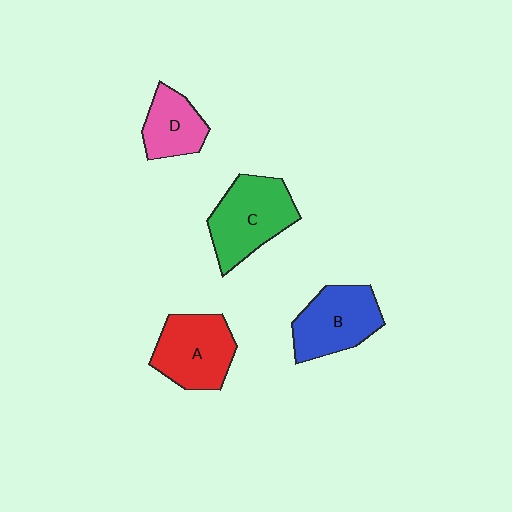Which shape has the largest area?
Shape C (green).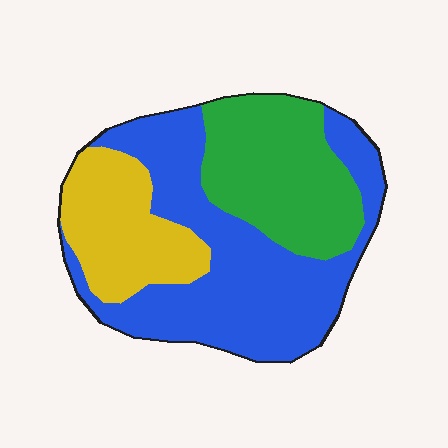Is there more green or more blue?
Blue.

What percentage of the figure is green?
Green covers about 30% of the figure.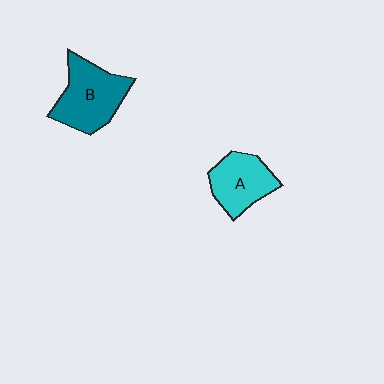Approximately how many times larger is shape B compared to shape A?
Approximately 1.3 times.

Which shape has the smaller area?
Shape A (cyan).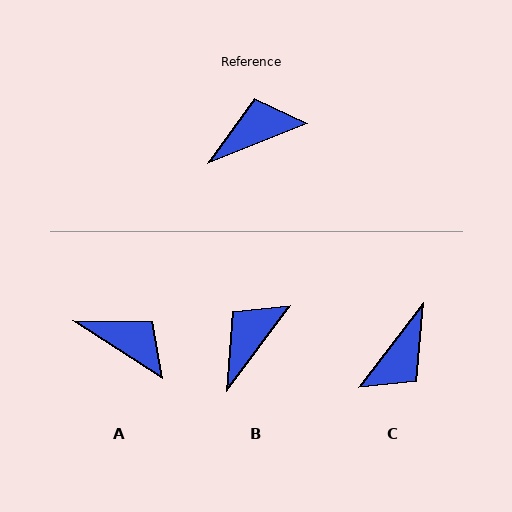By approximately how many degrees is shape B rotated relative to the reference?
Approximately 32 degrees counter-clockwise.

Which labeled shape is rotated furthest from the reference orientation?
C, about 149 degrees away.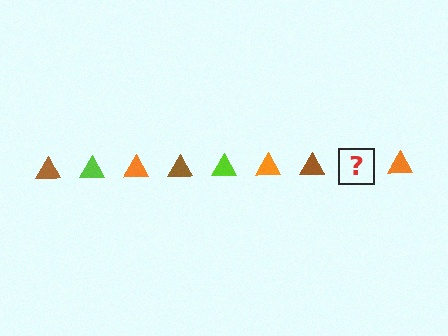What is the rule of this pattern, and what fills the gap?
The rule is that the pattern cycles through brown, lime, orange triangles. The gap should be filled with a lime triangle.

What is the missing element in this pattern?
The missing element is a lime triangle.